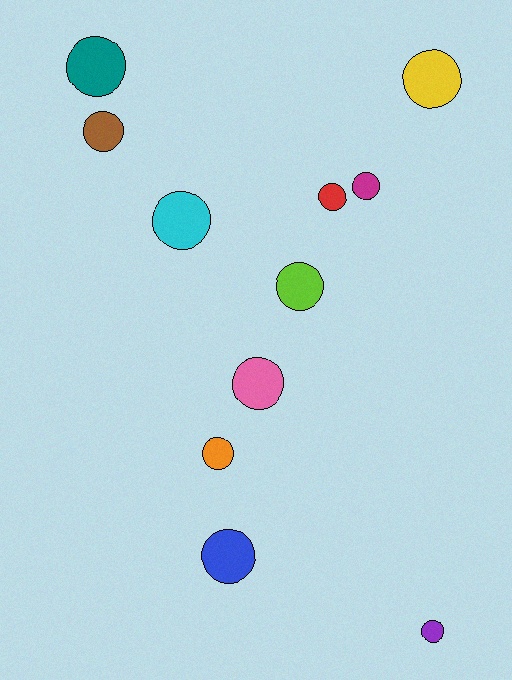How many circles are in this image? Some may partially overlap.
There are 11 circles.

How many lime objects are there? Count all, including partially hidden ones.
There is 1 lime object.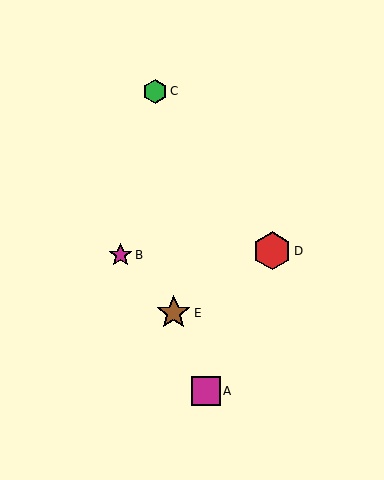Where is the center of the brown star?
The center of the brown star is at (174, 313).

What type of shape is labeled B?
Shape B is a magenta star.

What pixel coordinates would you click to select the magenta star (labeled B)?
Click at (121, 255) to select the magenta star B.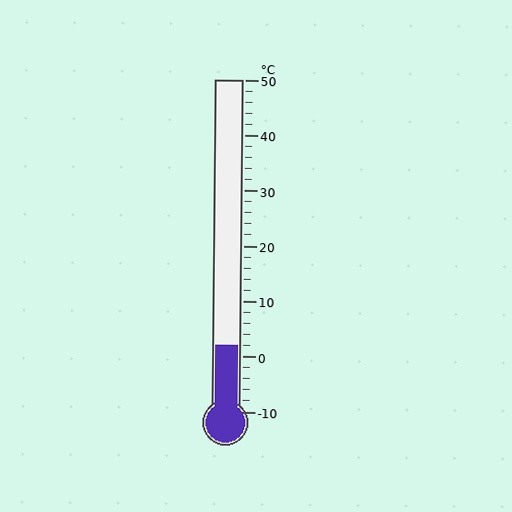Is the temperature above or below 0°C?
The temperature is above 0°C.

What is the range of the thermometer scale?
The thermometer scale ranges from -10°C to 50°C.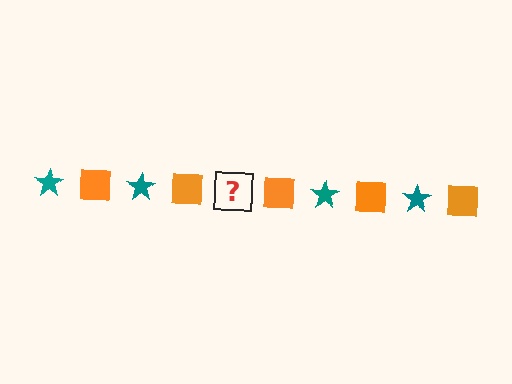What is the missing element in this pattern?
The missing element is a teal star.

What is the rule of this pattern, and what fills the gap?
The rule is that the pattern alternates between teal star and orange square. The gap should be filled with a teal star.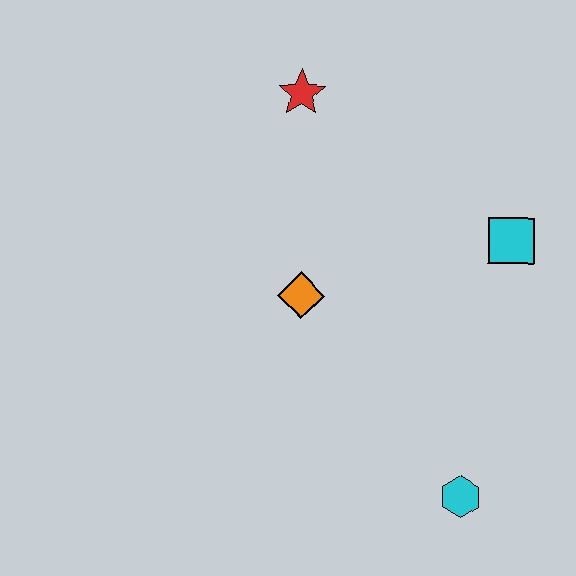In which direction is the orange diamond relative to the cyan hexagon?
The orange diamond is above the cyan hexagon.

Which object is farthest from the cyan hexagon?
The red star is farthest from the cyan hexagon.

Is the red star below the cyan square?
No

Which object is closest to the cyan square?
The orange diamond is closest to the cyan square.